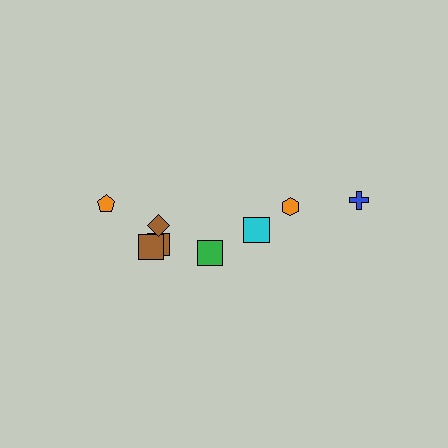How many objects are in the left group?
There are 5 objects.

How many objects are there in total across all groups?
There are 8 objects.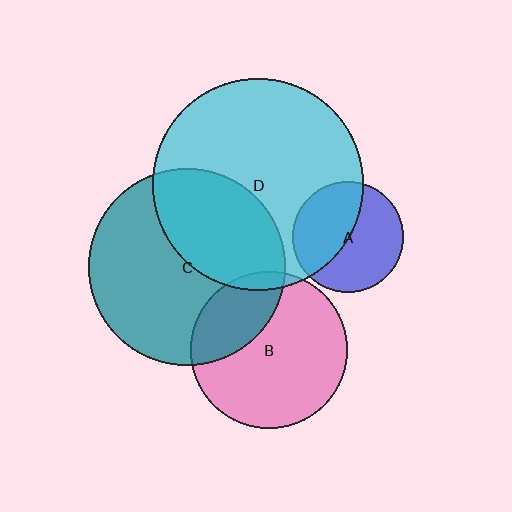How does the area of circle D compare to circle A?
Approximately 3.6 times.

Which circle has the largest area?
Circle D (cyan).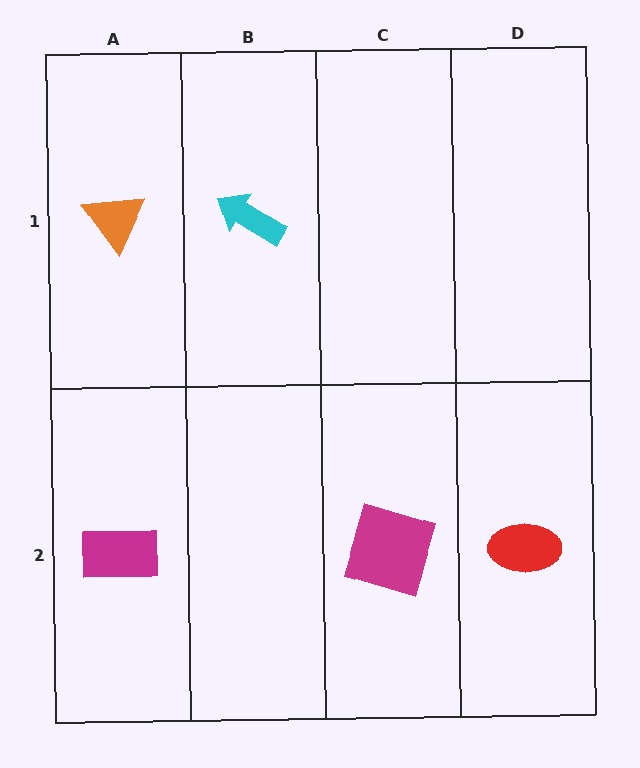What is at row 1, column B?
A cyan arrow.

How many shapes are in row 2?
3 shapes.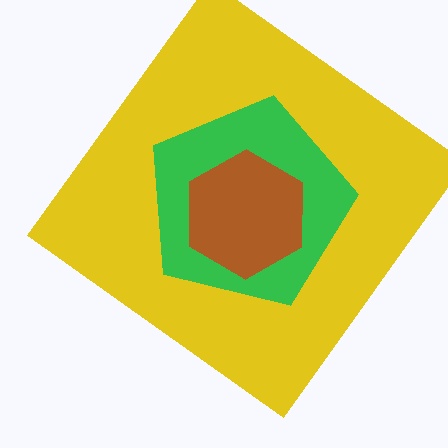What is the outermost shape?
The yellow diamond.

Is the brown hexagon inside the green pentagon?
Yes.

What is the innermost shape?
The brown hexagon.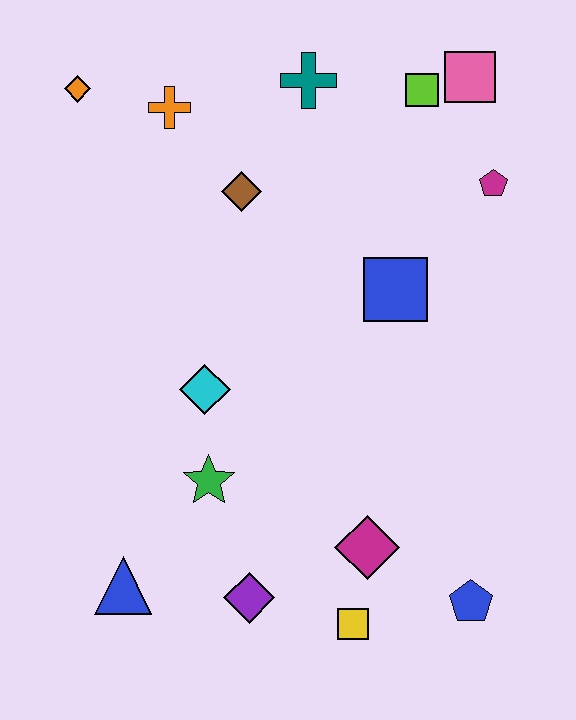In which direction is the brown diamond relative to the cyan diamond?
The brown diamond is above the cyan diamond.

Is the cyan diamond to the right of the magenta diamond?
No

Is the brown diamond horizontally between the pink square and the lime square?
No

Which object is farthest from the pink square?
The blue triangle is farthest from the pink square.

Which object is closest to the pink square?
The lime square is closest to the pink square.